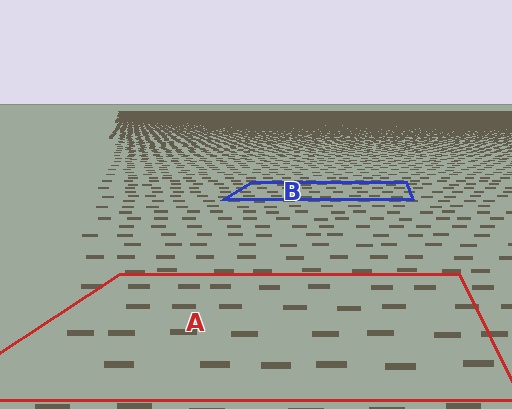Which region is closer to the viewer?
Region A is closer. The texture elements there are larger and more spread out.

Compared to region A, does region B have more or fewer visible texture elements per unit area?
Region B has more texture elements per unit area — they are packed more densely because it is farther away.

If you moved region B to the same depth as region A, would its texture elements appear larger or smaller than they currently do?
They would appear larger. At a closer depth, the same texture elements are projected at a bigger on-screen size.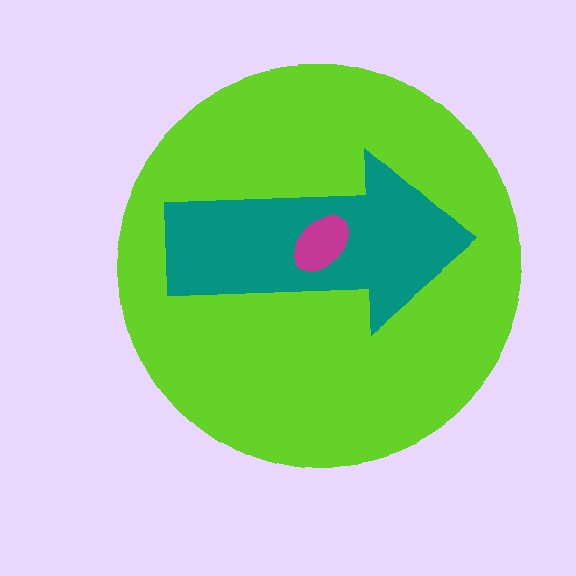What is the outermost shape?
The lime circle.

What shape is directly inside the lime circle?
The teal arrow.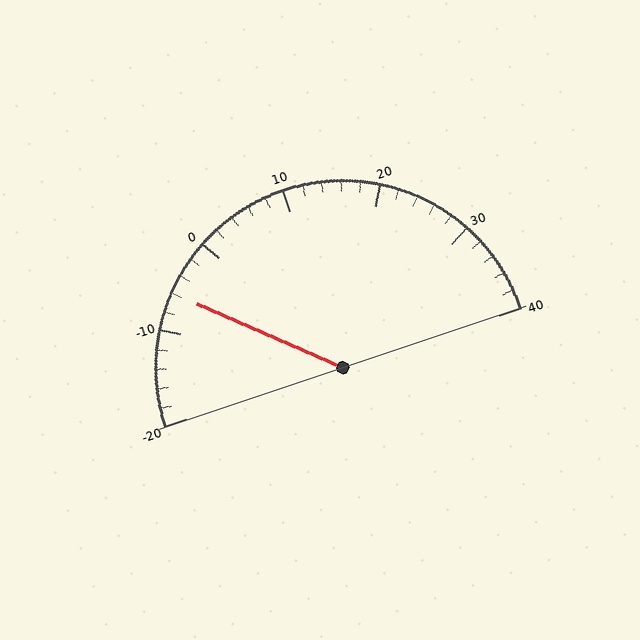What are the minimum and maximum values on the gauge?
The gauge ranges from -20 to 40.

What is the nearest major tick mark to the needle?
The nearest major tick mark is -10.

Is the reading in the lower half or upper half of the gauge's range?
The reading is in the lower half of the range (-20 to 40).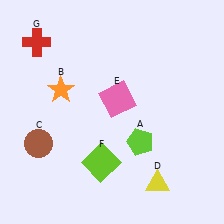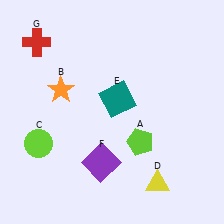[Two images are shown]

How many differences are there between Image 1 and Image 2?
There are 3 differences between the two images.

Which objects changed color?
C changed from brown to lime. E changed from pink to teal. F changed from lime to purple.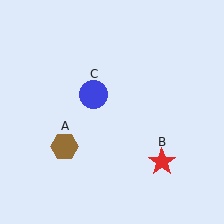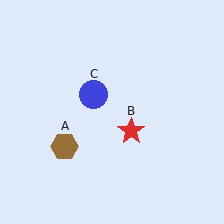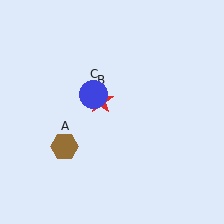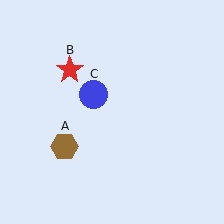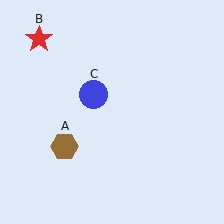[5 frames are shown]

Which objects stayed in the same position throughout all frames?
Brown hexagon (object A) and blue circle (object C) remained stationary.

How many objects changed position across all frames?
1 object changed position: red star (object B).